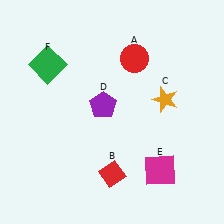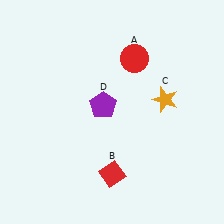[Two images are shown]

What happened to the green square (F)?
The green square (F) was removed in Image 2. It was in the top-left area of Image 1.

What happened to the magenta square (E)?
The magenta square (E) was removed in Image 2. It was in the bottom-right area of Image 1.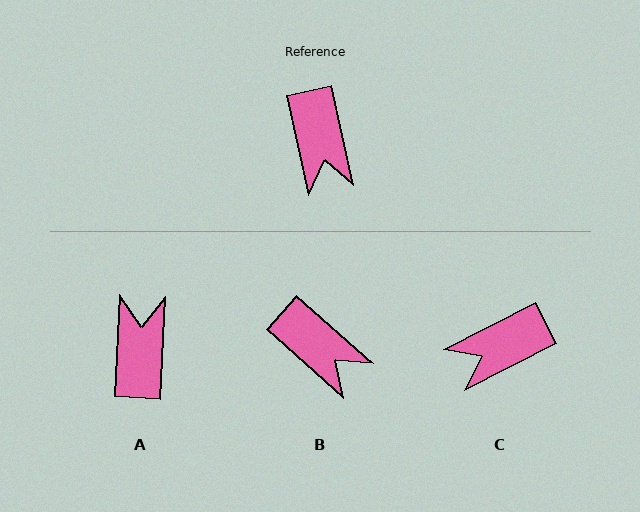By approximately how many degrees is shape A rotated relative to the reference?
Approximately 164 degrees counter-clockwise.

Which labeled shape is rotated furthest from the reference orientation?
A, about 164 degrees away.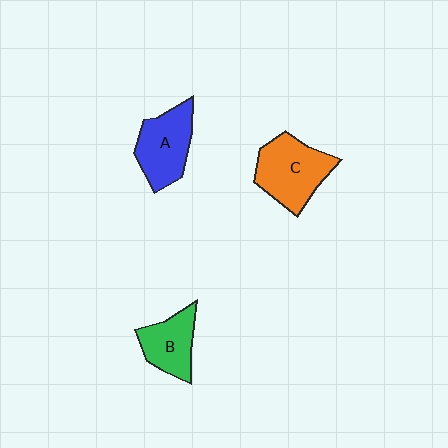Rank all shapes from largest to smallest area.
From largest to smallest: C (orange), A (blue), B (green).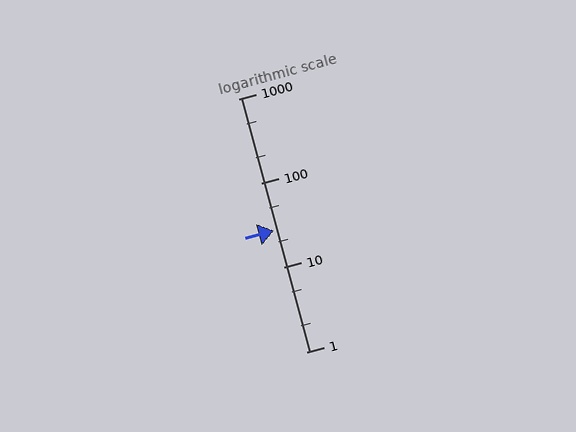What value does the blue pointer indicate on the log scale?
The pointer indicates approximately 27.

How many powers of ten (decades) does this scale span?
The scale spans 3 decades, from 1 to 1000.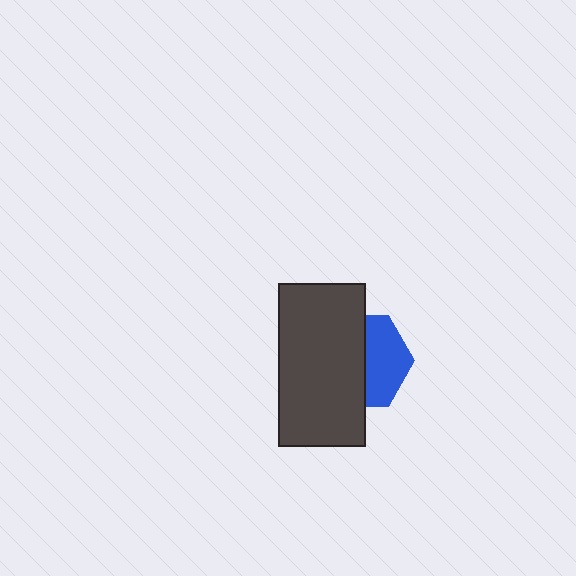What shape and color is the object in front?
The object in front is a dark gray rectangle.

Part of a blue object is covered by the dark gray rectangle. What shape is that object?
It is a hexagon.